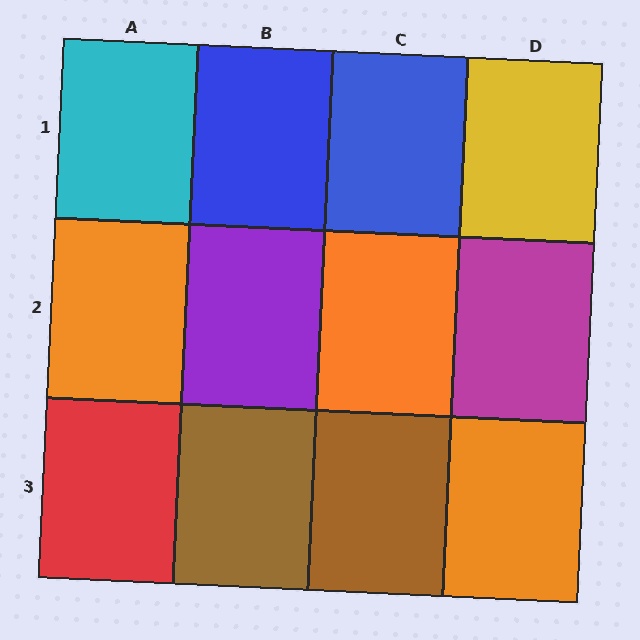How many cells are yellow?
1 cell is yellow.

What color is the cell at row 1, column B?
Blue.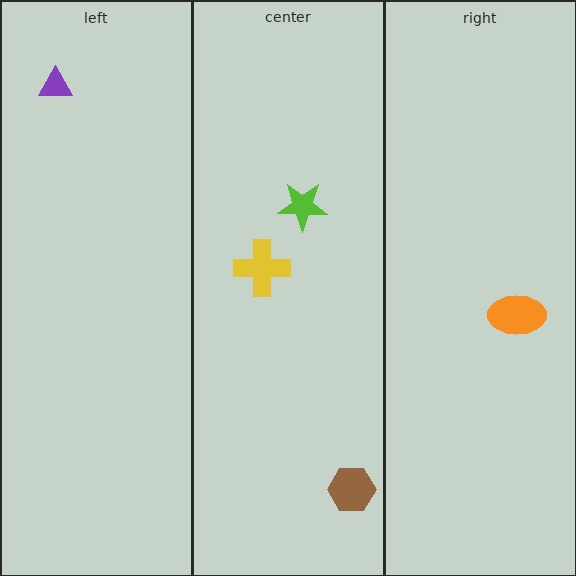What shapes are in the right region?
The orange ellipse.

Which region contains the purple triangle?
The left region.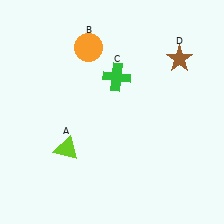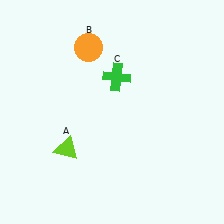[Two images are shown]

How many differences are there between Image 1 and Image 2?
There is 1 difference between the two images.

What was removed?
The brown star (D) was removed in Image 2.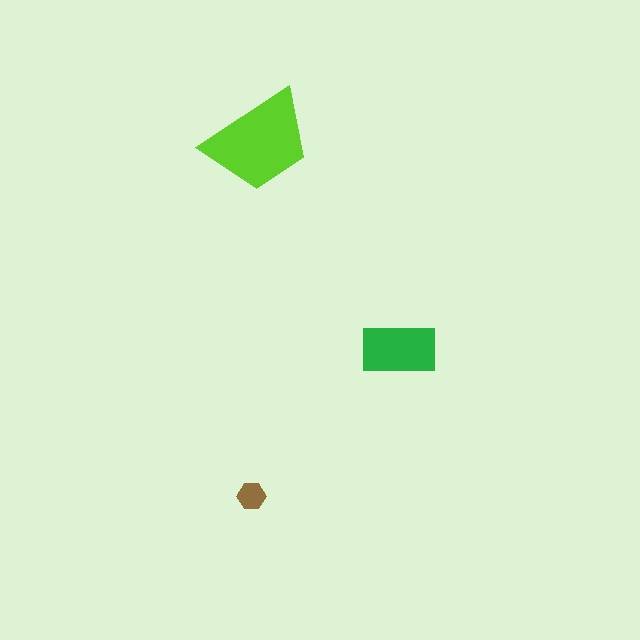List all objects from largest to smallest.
The lime trapezoid, the green rectangle, the brown hexagon.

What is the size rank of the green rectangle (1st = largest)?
2nd.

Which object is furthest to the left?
The brown hexagon is leftmost.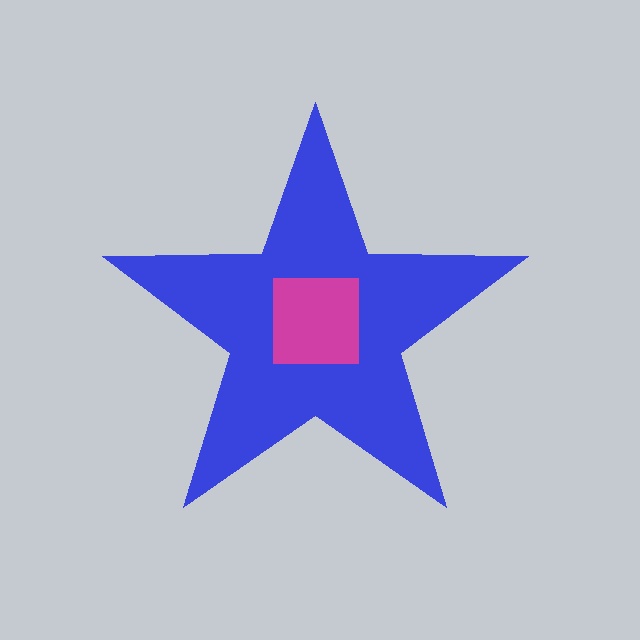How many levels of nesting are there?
2.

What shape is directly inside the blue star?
The magenta square.